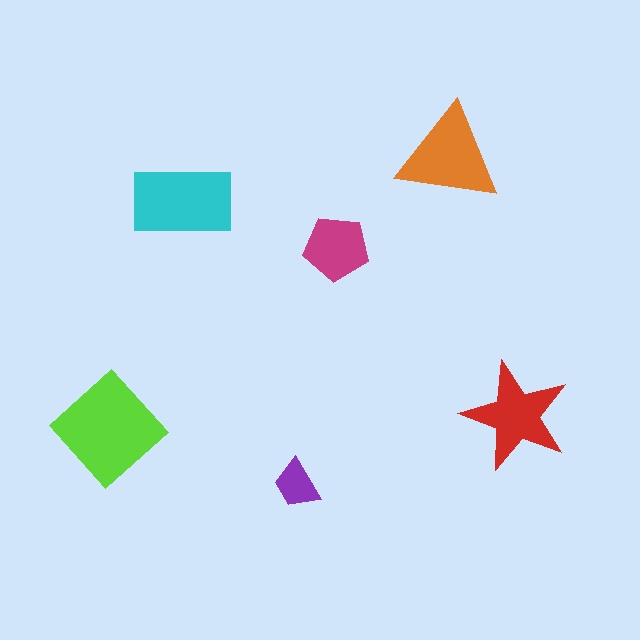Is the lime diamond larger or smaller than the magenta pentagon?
Larger.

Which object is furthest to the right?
The red star is rightmost.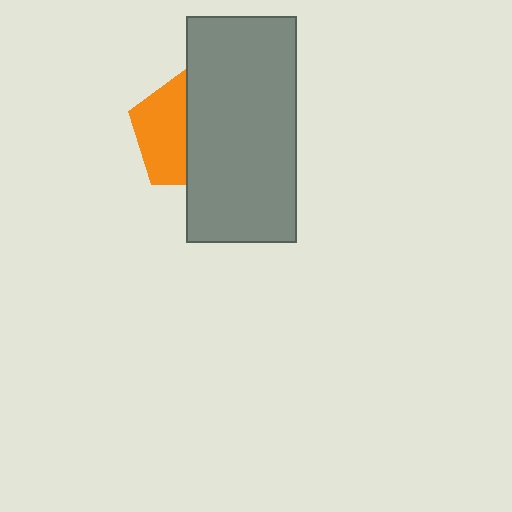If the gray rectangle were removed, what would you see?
You would see the complete orange pentagon.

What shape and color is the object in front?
The object in front is a gray rectangle.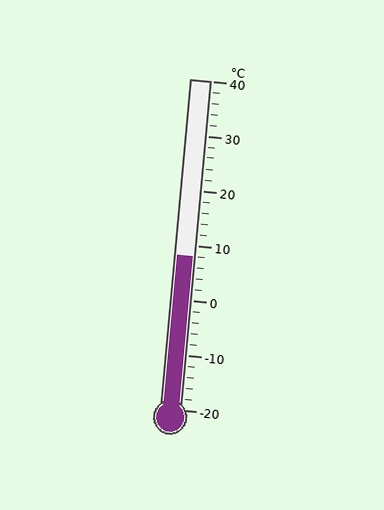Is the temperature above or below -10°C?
The temperature is above -10°C.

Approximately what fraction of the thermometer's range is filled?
The thermometer is filled to approximately 45% of its range.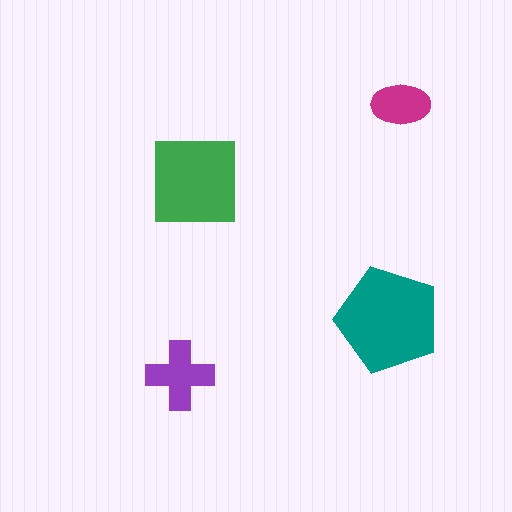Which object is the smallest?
The magenta ellipse.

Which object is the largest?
The teal pentagon.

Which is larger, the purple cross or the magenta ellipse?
The purple cross.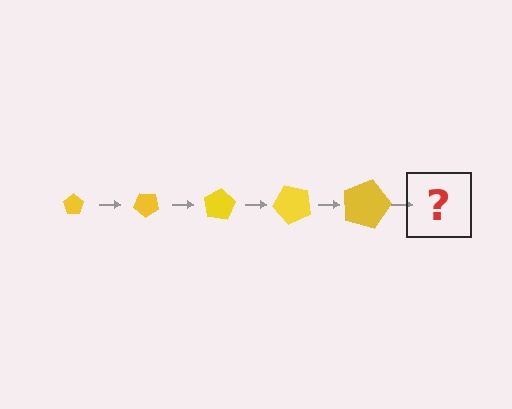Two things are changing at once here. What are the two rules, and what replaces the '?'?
The two rules are that the pentagon grows larger each step and it rotates 40 degrees each step. The '?' should be a pentagon, larger than the previous one and rotated 200 degrees from the start.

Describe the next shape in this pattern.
It should be a pentagon, larger than the previous one and rotated 200 degrees from the start.